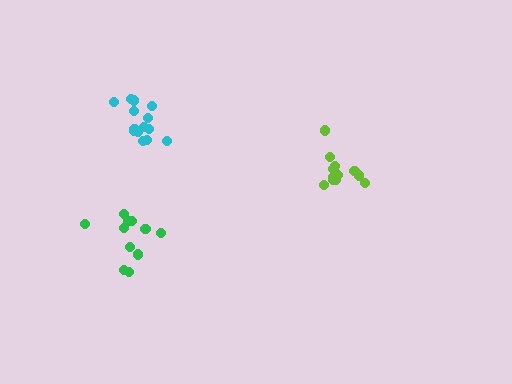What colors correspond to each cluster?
The clusters are colored: green, lime, cyan.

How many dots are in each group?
Group 1: 11 dots, Group 2: 13 dots, Group 3: 14 dots (38 total).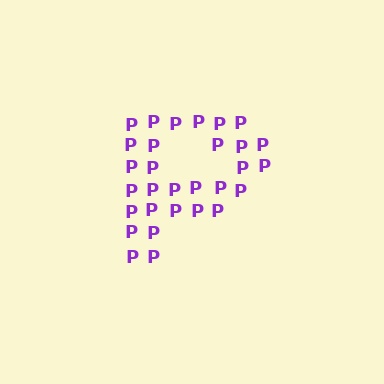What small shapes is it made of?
It is made of small letter P's.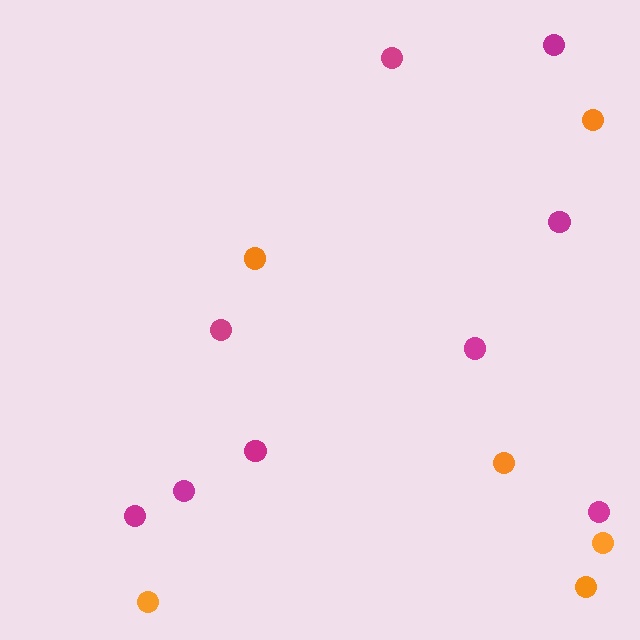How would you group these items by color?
There are 2 groups: one group of magenta circles (9) and one group of orange circles (6).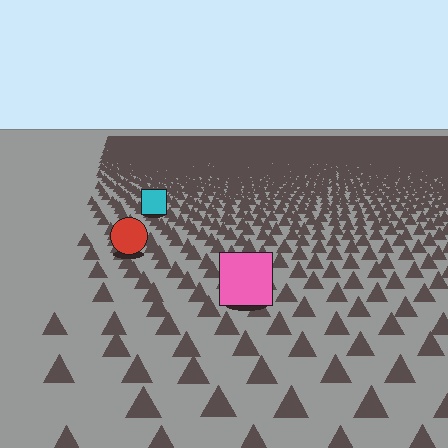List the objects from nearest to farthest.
From nearest to farthest: the pink square, the red circle, the cyan square.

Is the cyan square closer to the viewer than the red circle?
No. The red circle is closer — you can tell from the texture gradient: the ground texture is coarser near it.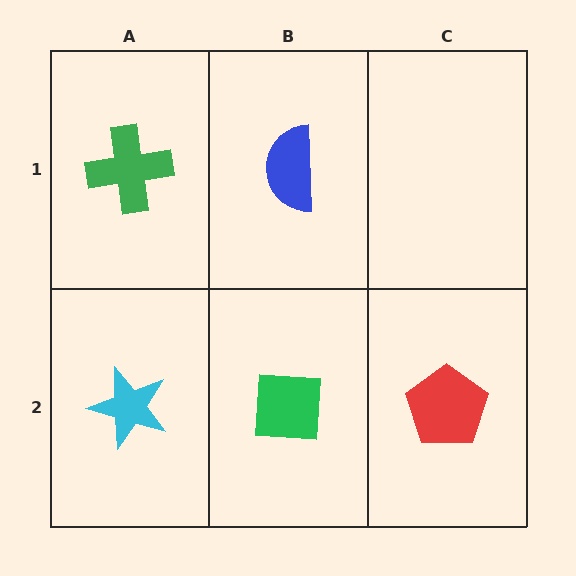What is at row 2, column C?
A red pentagon.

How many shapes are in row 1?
2 shapes.